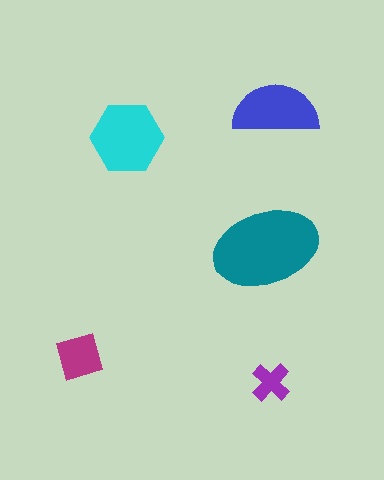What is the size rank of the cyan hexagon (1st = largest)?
2nd.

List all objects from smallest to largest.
The purple cross, the magenta square, the blue semicircle, the cyan hexagon, the teal ellipse.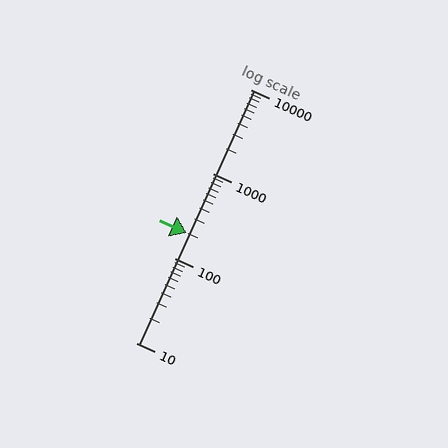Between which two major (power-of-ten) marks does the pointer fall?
The pointer is between 100 and 1000.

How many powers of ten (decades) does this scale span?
The scale spans 3 decades, from 10 to 10000.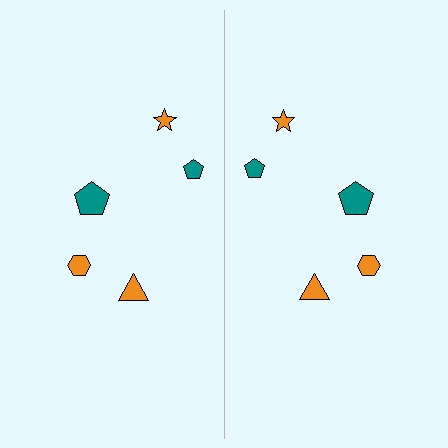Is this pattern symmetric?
Yes, this pattern has bilateral (reflection) symmetry.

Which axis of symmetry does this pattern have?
The pattern has a vertical axis of symmetry running through the center of the image.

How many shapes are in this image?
There are 10 shapes in this image.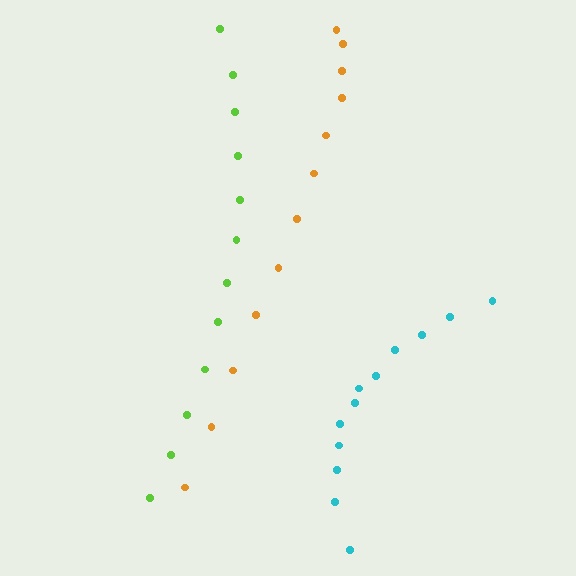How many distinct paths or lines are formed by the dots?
There are 3 distinct paths.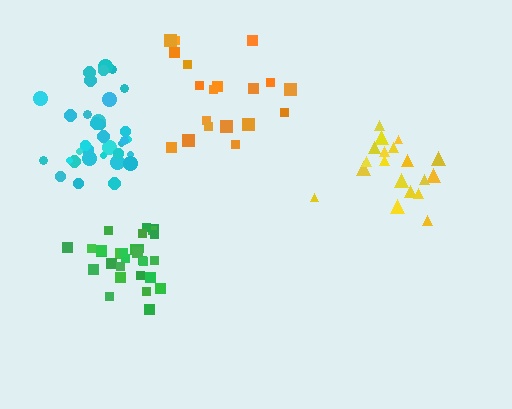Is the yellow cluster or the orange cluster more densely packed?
Yellow.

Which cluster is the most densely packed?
Green.